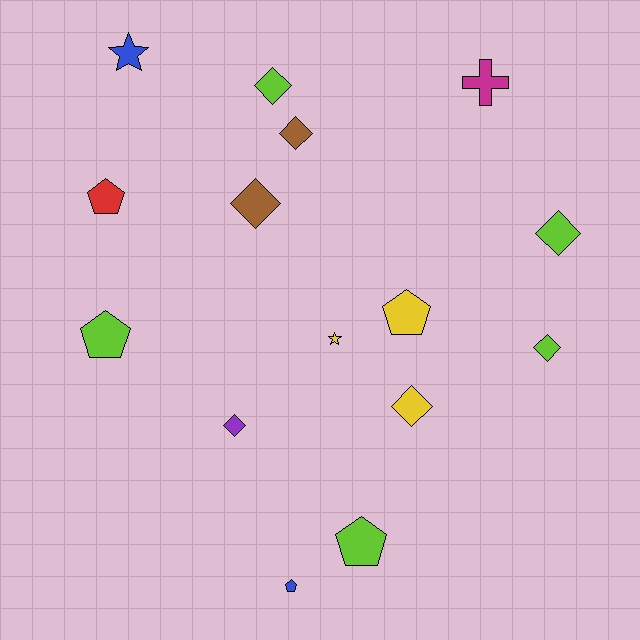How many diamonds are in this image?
There are 7 diamonds.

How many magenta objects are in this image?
There is 1 magenta object.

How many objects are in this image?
There are 15 objects.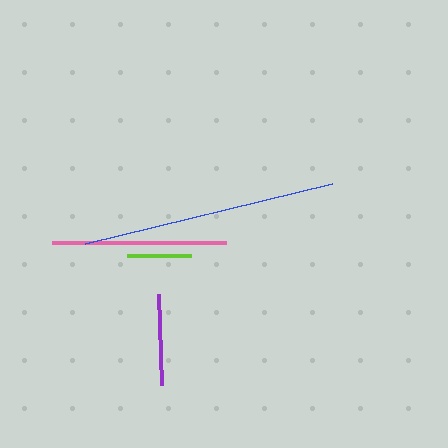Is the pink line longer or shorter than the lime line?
The pink line is longer than the lime line.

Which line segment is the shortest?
The lime line is the shortest at approximately 64 pixels.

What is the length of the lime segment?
The lime segment is approximately 64 pixels long.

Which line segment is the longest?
The blue line is the longest at approximately 254 pixels.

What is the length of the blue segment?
The blue segment is approximately 254 pixels long.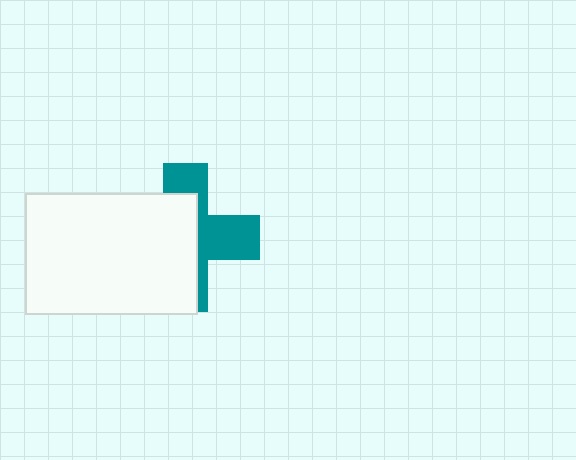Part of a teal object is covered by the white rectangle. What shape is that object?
It is a cross.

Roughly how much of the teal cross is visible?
A small part of it is visible (roughly 43%).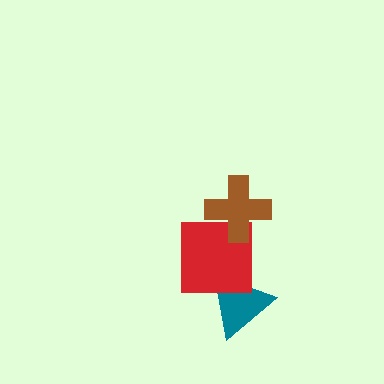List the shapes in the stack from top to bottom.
From top to bottom: the brown cross, the red square, the teal triangle.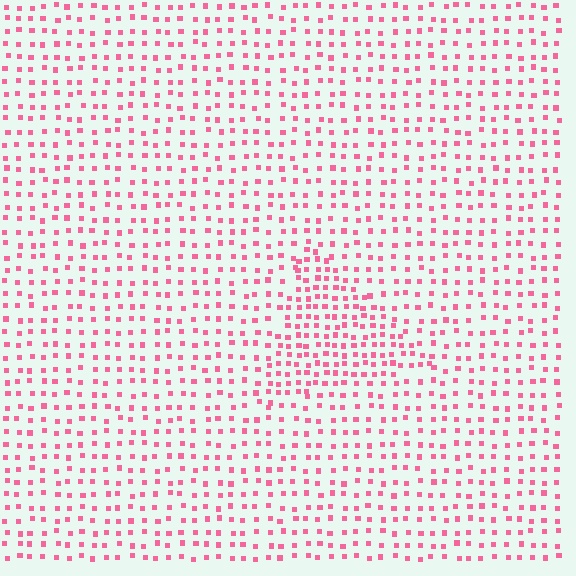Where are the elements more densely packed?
The elements are more densely packed inside the triangle boundary.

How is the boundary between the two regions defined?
The boundary is defined by a change in element density (approximately 1.8x ratio). All elements are the same color, size, and shape.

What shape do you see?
I see a triangle.